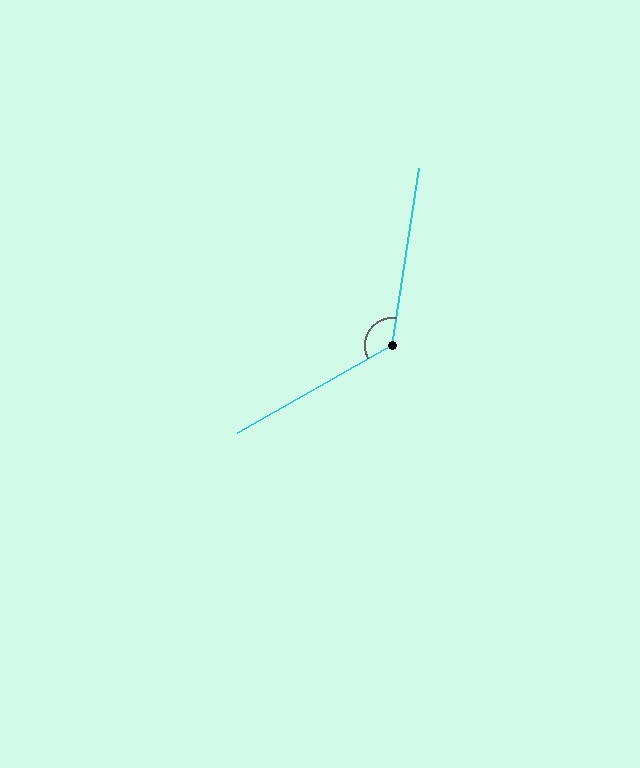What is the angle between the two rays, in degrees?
Approximately 128 degrees.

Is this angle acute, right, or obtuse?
It is obtuse.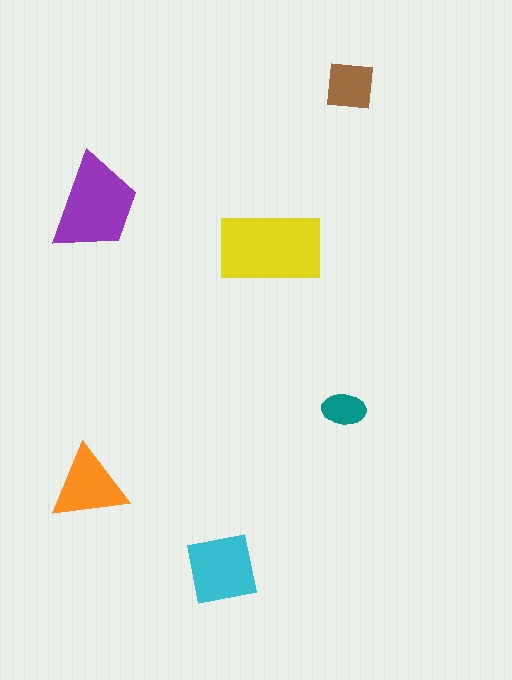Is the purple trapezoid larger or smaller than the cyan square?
Larger.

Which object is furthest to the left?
The orange triangle is leftmost.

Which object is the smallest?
The teal ellipse.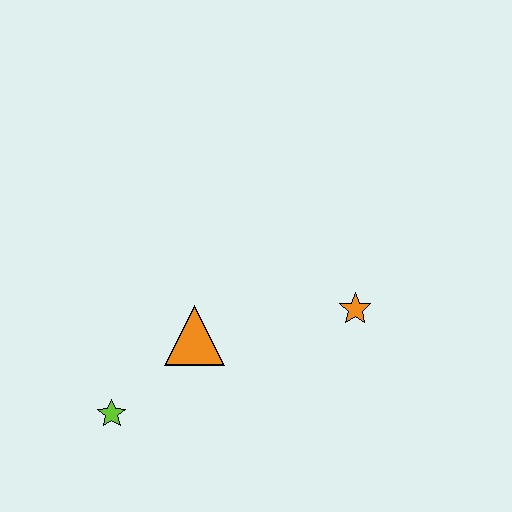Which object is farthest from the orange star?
The lime star is farthest from the orange star.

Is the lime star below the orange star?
Yes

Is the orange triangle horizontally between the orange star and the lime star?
Yes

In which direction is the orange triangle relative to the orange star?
The orange triangle is to the left of the orange star.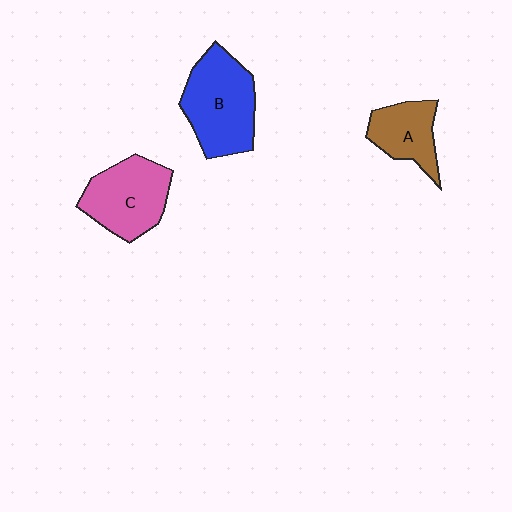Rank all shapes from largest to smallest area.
From largest to smallest: B (blue), C (pink), A (brown).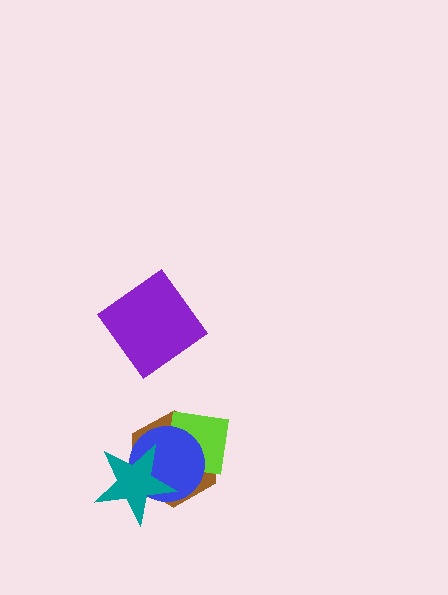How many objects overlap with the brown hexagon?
3 objects overlap with the brown hexagon.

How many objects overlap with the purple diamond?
0 objects overlap with the purple diamond.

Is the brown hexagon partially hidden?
Yes, it is partially covered by another shape.